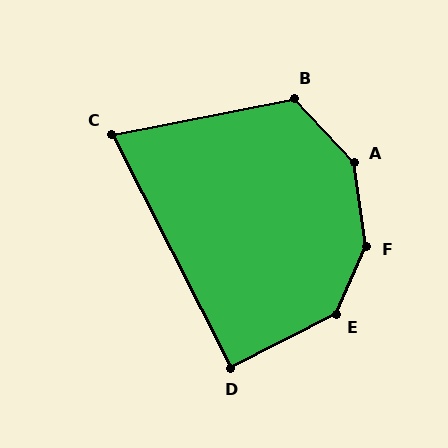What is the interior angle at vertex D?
Approximately 90 degrees (approximately right).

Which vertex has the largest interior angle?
F, at approximately 148 degrees.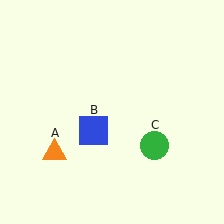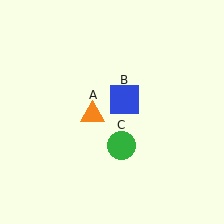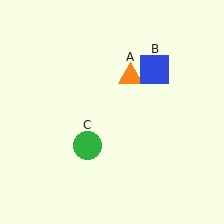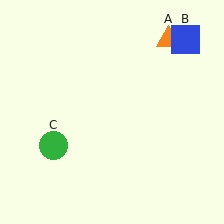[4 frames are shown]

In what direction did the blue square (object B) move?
The blue square (object B) moved up and to the right.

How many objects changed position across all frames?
3 objects changed position: orange triangle (object A), blue square (object B), green circle (object C).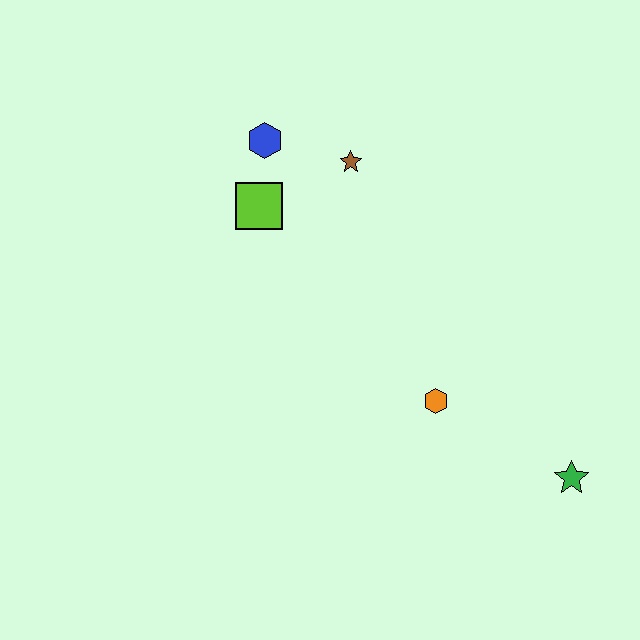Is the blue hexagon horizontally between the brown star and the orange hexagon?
No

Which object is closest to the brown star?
The blue hexagon is closest to the brown star.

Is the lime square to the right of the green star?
No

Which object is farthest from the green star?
The blue hexagon is farthest from the green star.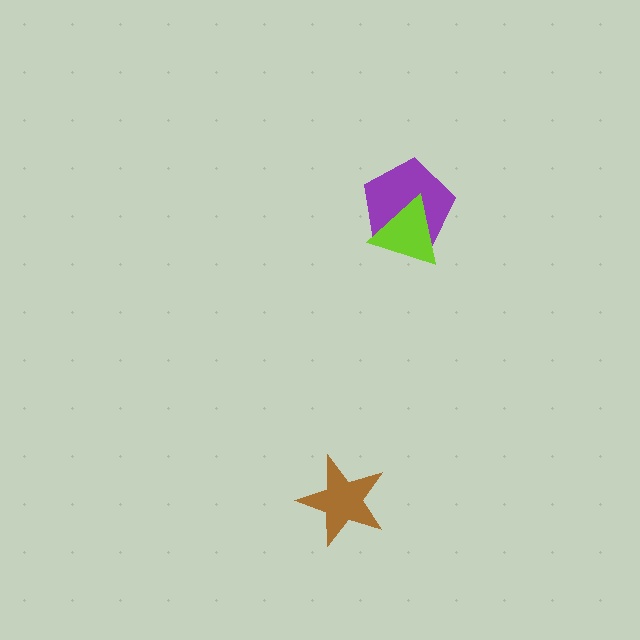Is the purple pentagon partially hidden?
Yes, it is partially covered by another shape.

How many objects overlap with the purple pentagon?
1 object overlaps with the purple pentagon.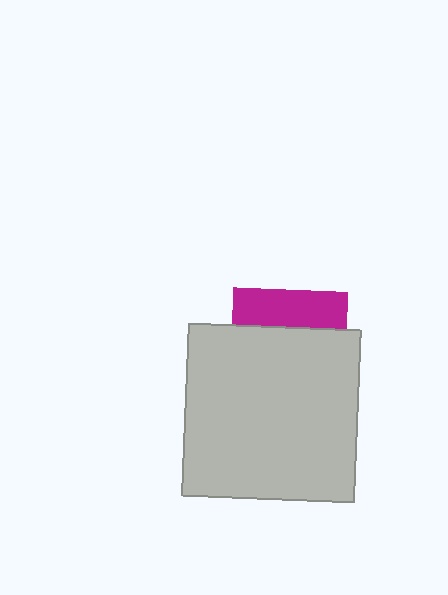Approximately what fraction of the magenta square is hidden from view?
Roughly 68% of the magenta square is hidden behind the light gray square.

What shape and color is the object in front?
The object in front is a light gray square.